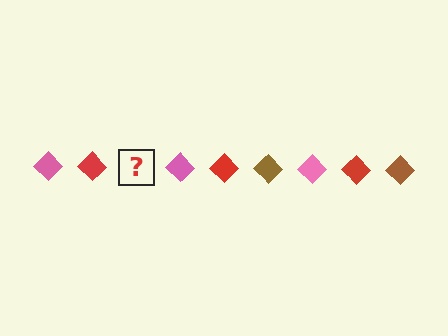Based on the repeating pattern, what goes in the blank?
The blank should be a brown diamond.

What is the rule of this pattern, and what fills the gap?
The rule is that the pattern cycles through pink, red, brown diamonds. The gap should be filled with a brown diamond.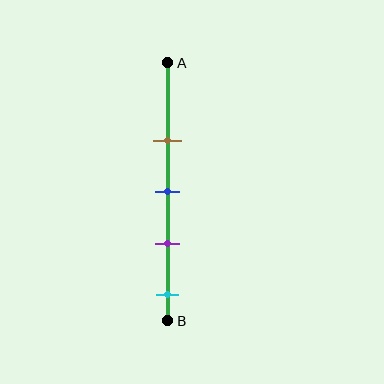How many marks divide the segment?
There are 4 marks dividing the segment.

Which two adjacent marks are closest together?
The blue and purple marks are the closest adjacent pair.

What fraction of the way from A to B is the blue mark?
The blue mark is approximately 50% (0.5) of the way from A to B.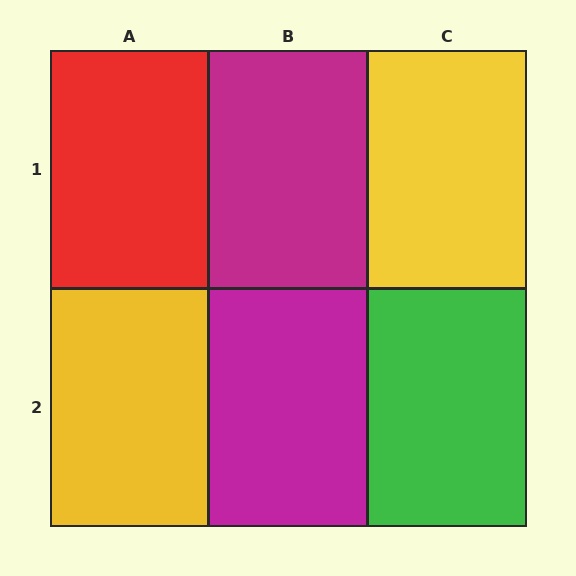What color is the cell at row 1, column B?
Magenta.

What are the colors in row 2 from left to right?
Yellow, magenta, green.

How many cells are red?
1 cell is red.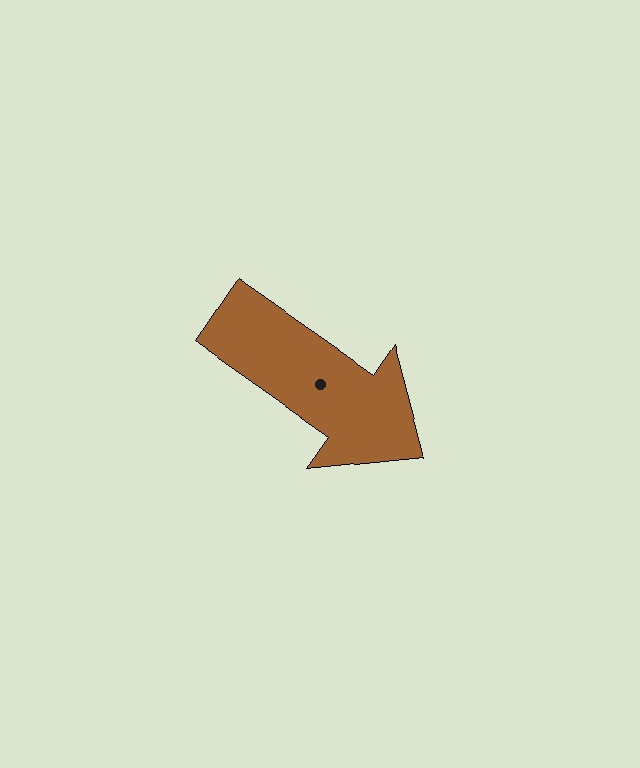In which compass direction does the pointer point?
Southeast.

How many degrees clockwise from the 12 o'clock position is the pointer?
Approximately 125 degrees.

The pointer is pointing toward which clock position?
Roughly 4 o'clock.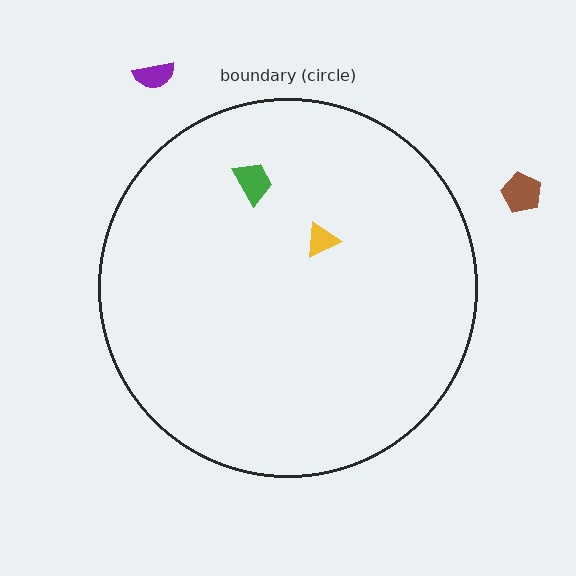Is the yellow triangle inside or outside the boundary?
Inside.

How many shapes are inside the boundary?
2 inside, 2 outside.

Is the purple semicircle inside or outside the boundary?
Outside.